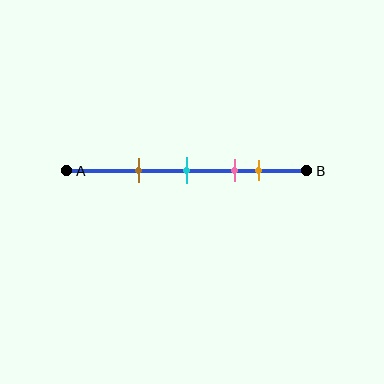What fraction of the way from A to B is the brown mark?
The brown mark is approximately 30% (0.3) of the way from A to B.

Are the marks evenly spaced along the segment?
No, the marks are not evenly spaced.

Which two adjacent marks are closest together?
The pink and orange marks are the closest adjacent pair.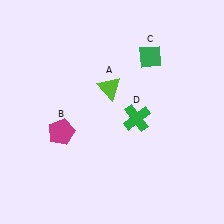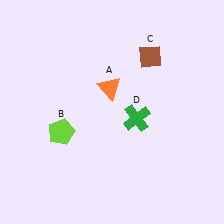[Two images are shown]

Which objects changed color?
A changed from lime to orange. B changed from magenta to lime. C changed from green to brown.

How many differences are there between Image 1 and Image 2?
There are 3 differences between the two images.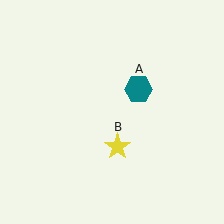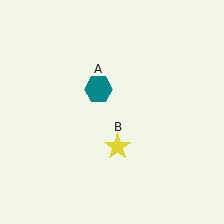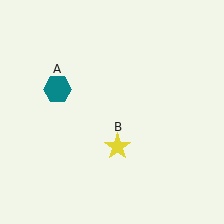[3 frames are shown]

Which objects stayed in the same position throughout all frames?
Yellow star (object B) remained stationary.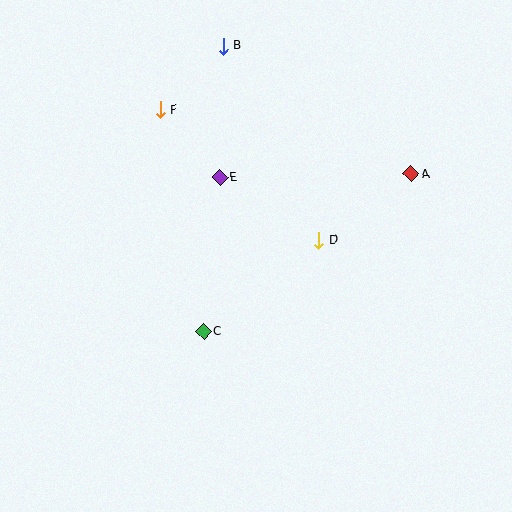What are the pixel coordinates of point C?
Point C is at (203, 331).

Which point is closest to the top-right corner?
Point A is closest to the top-right corner.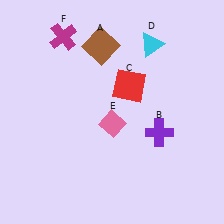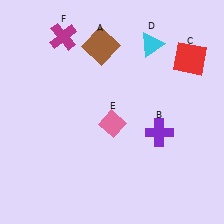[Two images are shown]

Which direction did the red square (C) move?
The red square (C) moved right.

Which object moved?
The red square (C) moved right.